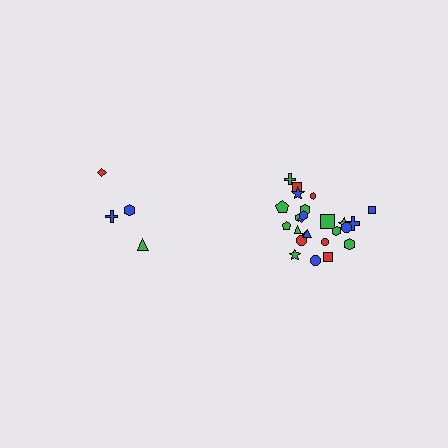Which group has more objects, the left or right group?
The right group.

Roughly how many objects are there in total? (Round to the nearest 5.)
Roughly 30 objects in total.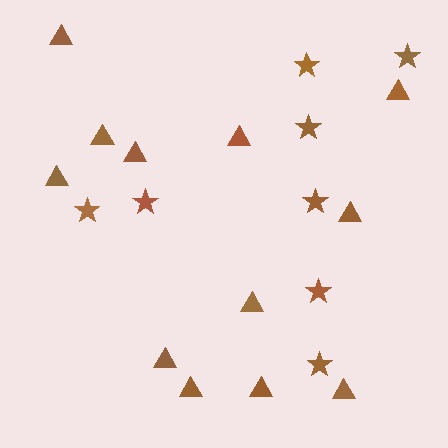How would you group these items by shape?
There are 2 groups: one group of triangles (12) and one group of stars (8).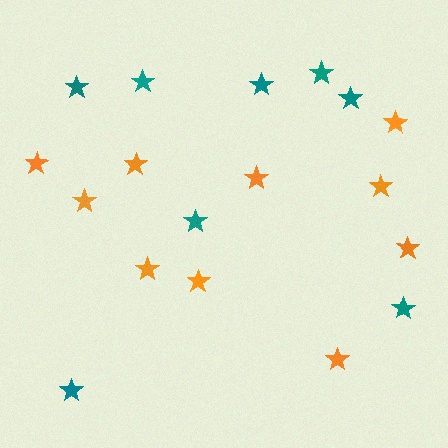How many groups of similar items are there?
There are 2 groups: one group of teal stars (8) and one group of orange stars (10).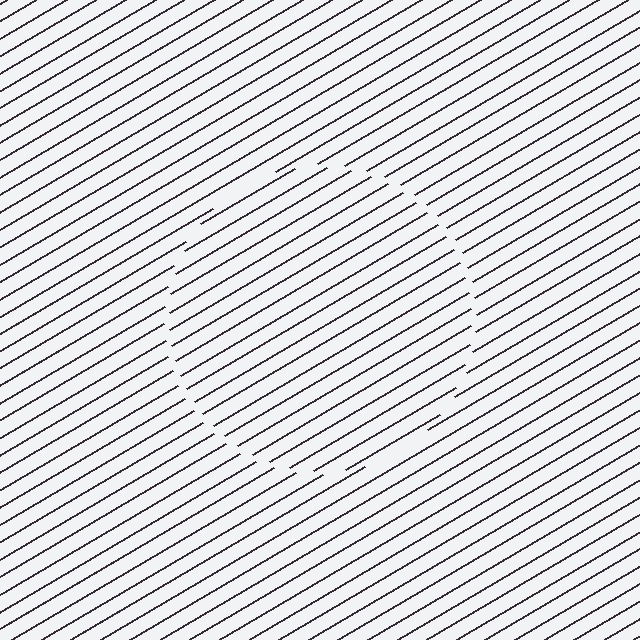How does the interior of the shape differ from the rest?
The interior of the shape contains the same grating, shifted by half a period — the contour is defined by the phase discontinuity where line-ends from the inner and outer gratings abut.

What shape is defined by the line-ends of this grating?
An illusory circle. The interior of the shape contains the same grating, shifted by half a period — the contour is defined by the phase discontinuity where line-ends from the inner and outer gratings abut.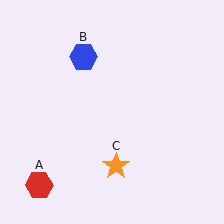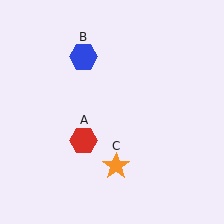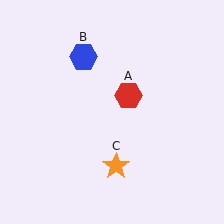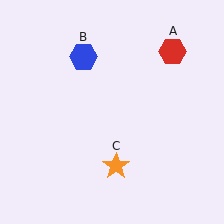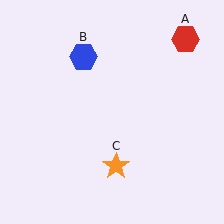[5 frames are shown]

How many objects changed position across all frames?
1 object changed position: red hexagon (object A).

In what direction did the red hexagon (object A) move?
The red hexagon (object A) moved up and to the right.